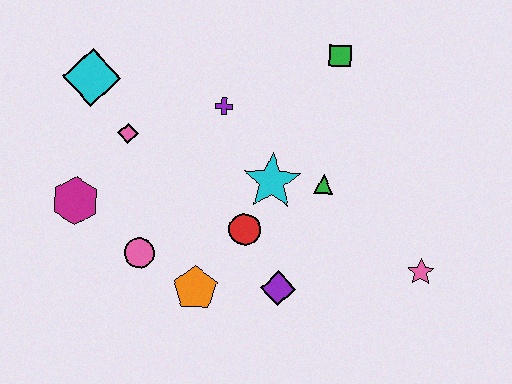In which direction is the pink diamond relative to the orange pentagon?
The pink diamond is above the orange pentagon.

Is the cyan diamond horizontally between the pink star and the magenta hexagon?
Yes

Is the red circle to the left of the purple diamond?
Yes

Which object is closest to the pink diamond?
The cyan diamond is closest to the pink diamond.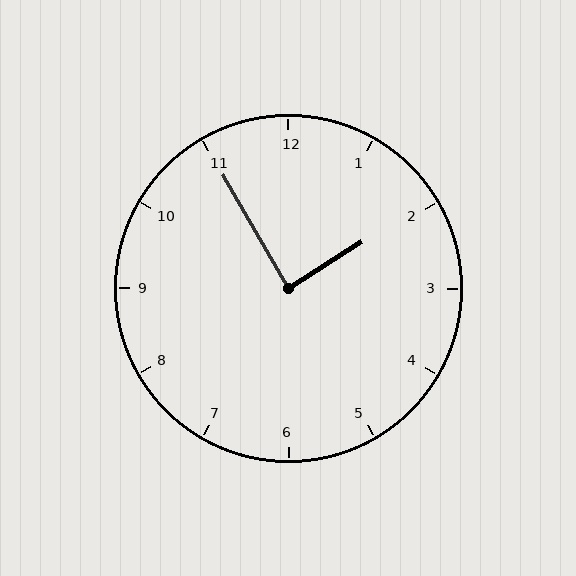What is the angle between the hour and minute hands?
Approximately 88 degrees.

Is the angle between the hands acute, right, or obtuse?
It is right.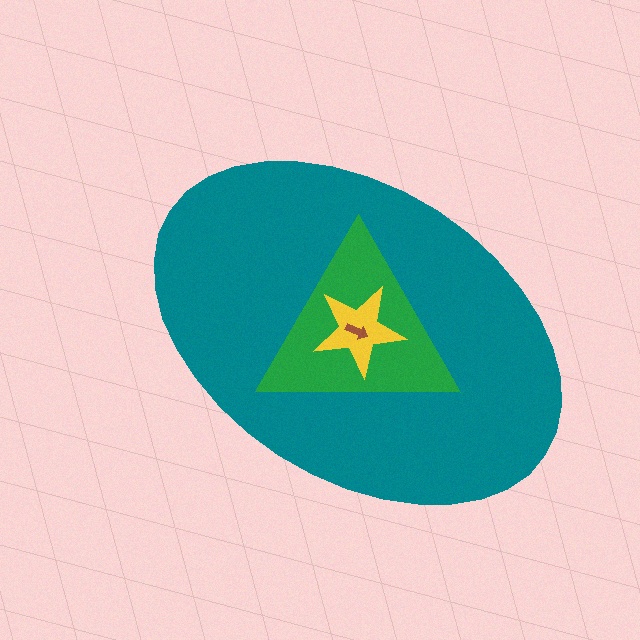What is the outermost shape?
The teal ellipse.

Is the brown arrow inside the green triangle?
Yes.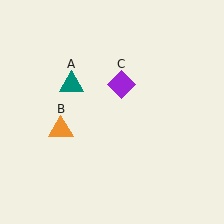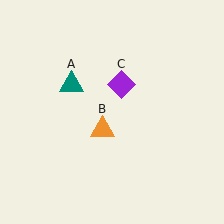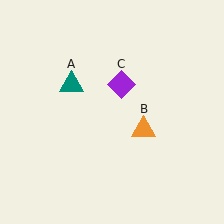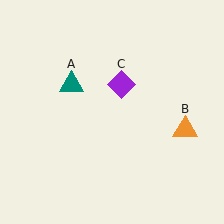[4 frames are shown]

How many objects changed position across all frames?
1 object changed position: orange triangle (object B).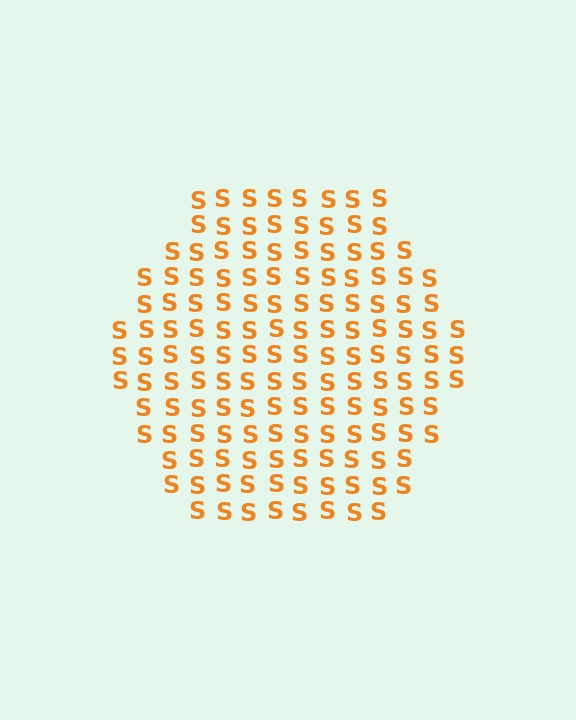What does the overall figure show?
The overall figure shows a hexagon.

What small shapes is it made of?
It is made of small letter S's.